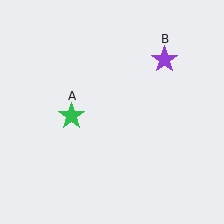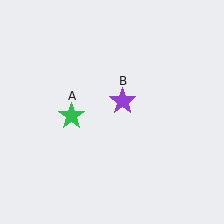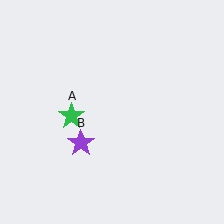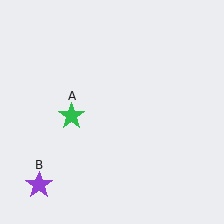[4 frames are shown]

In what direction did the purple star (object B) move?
The purple star (object B) moved down and to the left.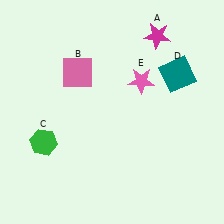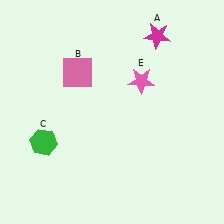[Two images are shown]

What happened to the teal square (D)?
The teal square (D) was removed in Image 2. It was in the top-right area of Image 1.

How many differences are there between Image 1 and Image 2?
There is 1 difference between the two images.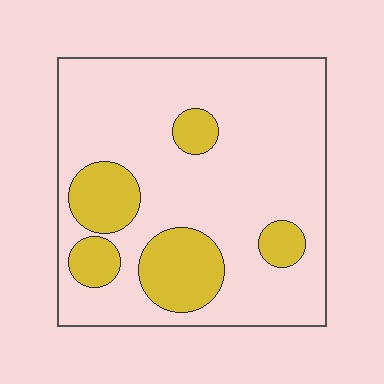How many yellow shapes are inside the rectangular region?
5.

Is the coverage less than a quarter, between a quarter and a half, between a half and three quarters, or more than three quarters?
Less than a quarter.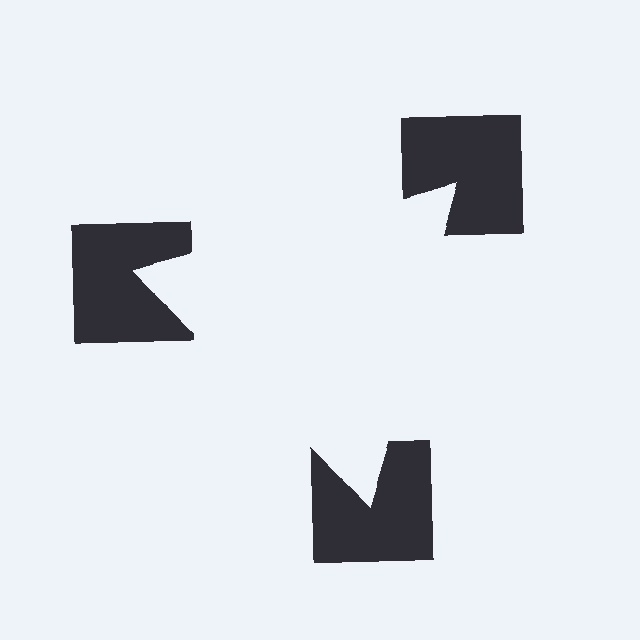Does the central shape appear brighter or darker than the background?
It typically appears slightly brighter than the background, even though no actual brightness change is drawn.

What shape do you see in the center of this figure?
An illusory triangle — its edges are inferred from the aligned wedge cuts in the notched squares, not physically drawn.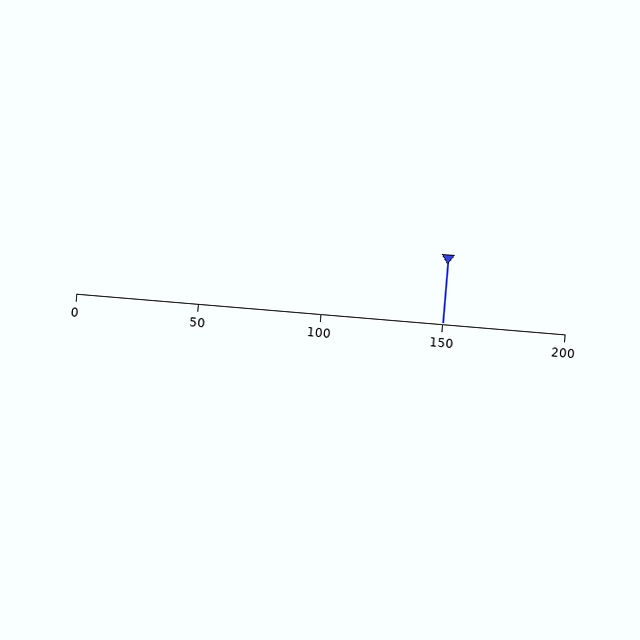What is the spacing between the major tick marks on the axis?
The major ticks are spaced 50 apart.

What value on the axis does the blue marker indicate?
The marker indicates approximately 150.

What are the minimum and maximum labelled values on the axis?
The axis runs from 0 to 200.